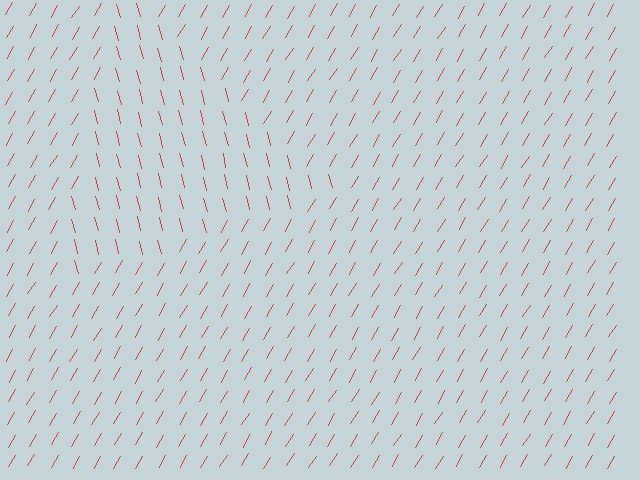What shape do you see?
I see a triangle.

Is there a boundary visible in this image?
Yes, there is a texture boundary formed by a change in line orientation.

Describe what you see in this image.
The image is filled with small red line segments. A triangle region in the image has lines oriented differently from the surrounding lines, creating a visible texture boundary.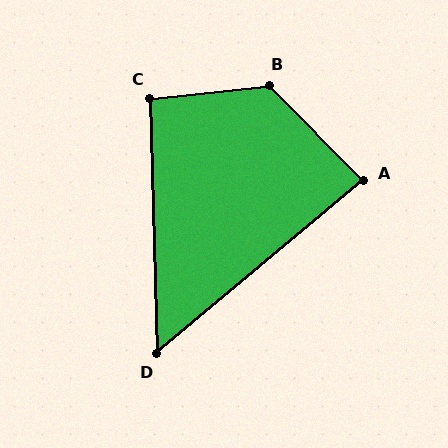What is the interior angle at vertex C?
Approximately 95 degrees (approximately right).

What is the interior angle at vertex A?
Approximately 85 degrees (approximately right).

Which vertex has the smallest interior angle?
D, at approximately 52 degrees.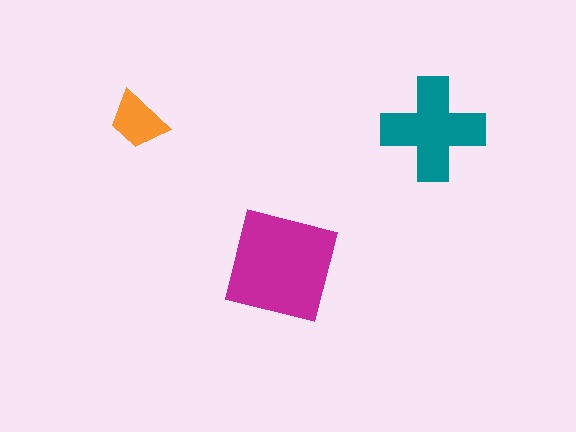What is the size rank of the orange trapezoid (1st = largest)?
3rd.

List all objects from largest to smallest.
The magenta square, the teal cross, the orange trapezoid.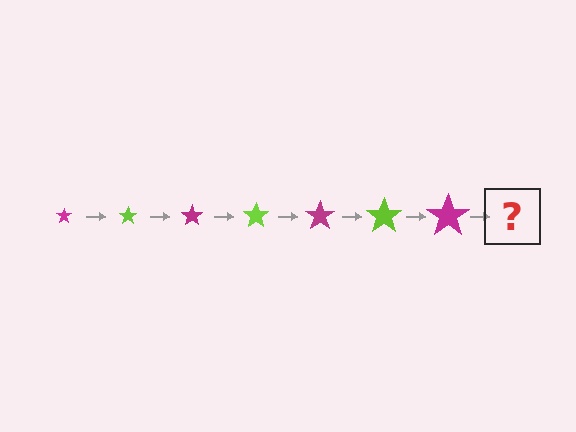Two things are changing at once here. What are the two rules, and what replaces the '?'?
The two rules are that the star grows larger each step and the color cycles through magenta and lime. The '?' should be a lime star, larger than the previous one.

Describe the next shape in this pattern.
It should be a lime star, larger than the previous one.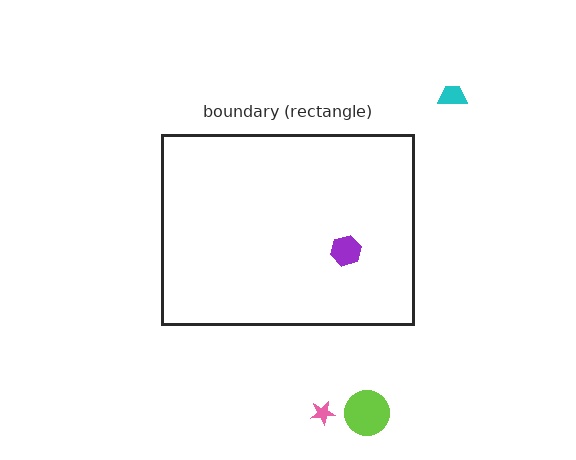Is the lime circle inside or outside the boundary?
Outside.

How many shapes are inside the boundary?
1 inside, 3 outside.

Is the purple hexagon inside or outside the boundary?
Inside.